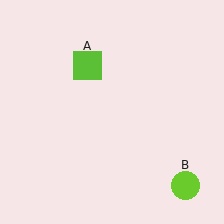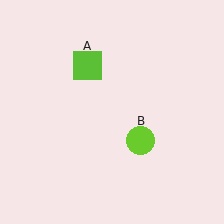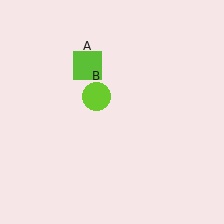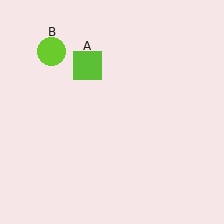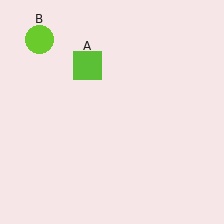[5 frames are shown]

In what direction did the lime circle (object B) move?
The lime circle (object B) moved up and to the left.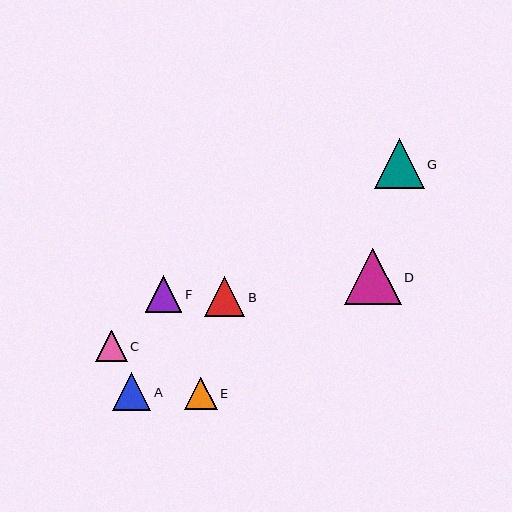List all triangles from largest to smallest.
From largest to smallest: D, G, B, A, F, E, C.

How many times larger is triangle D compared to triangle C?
Triangle D is approximately 1.8 times the size of triangle C.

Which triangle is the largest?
Triangle D is the largest with a size of approximately 56 pixels.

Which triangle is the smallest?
Triangle C is the smallest with a size of approximately 32 pixels.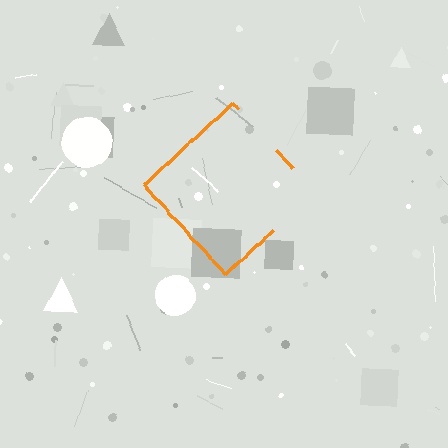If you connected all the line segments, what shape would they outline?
They would outline a diamond.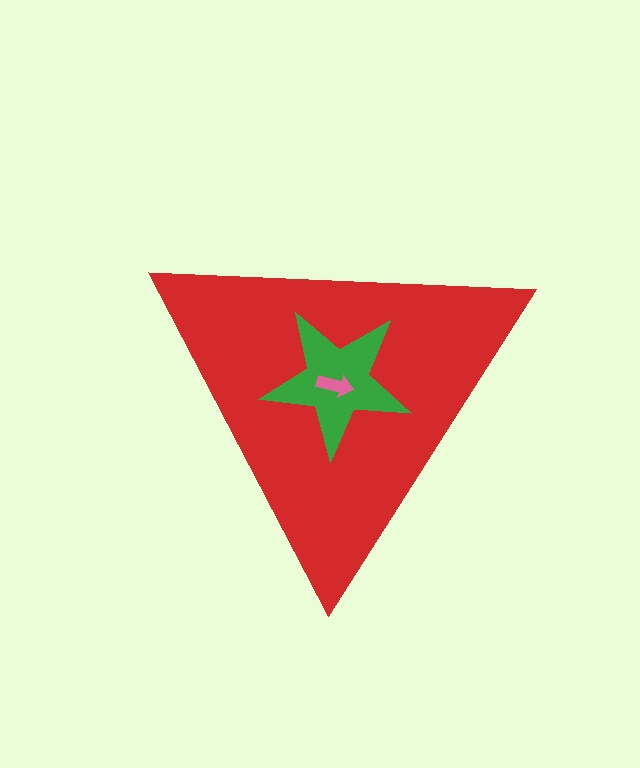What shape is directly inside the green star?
The pink arrow.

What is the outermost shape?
The red triangle.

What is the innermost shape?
The pink arrow.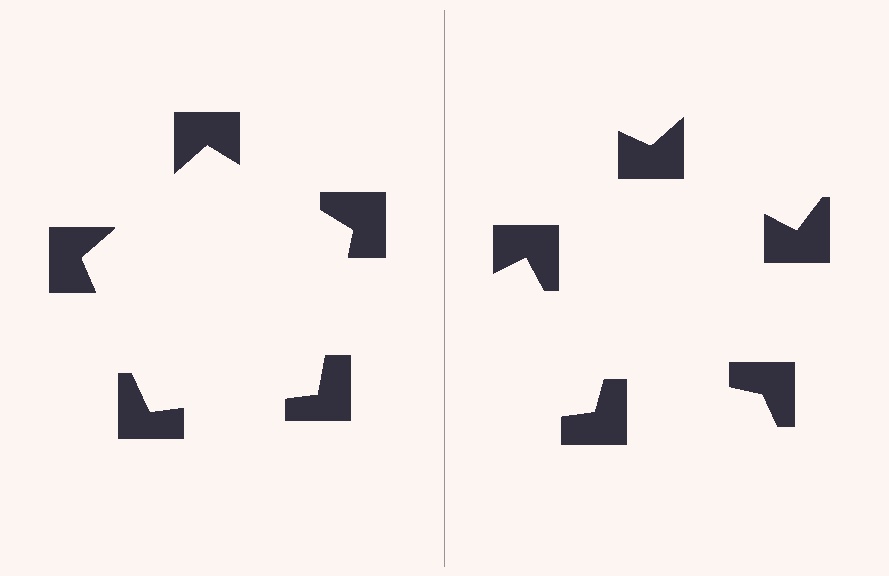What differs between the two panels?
The notched squares are positioned identically on both sides; only the wedge orientations differ. On the left they align to a pentagon; on the right they are misaligned.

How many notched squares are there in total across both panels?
10 — 5 on each side.